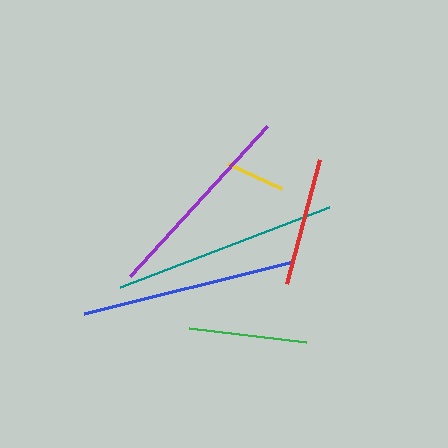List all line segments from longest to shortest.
From longest to shortest: teal, blue, purple, red, green, yellow.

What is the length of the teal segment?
The teal segment is approximately 224 pixels long.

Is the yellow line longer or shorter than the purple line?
The purple line is longer than the yellow line.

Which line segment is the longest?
The teal line is the longest at approximately 224 pixels.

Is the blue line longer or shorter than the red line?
The blue line is longer than the red line.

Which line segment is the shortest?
The yellow line is the shortest at approximately 60 pixels.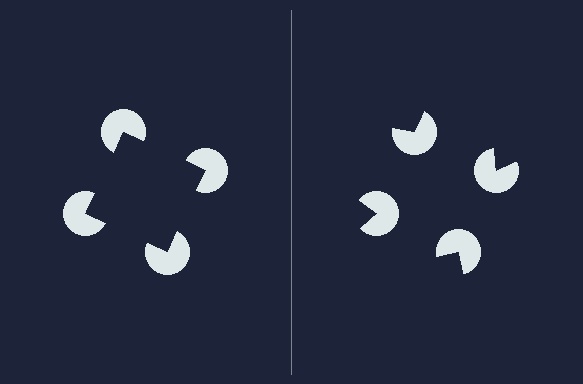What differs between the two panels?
The pac-man discs are positioned identically on both sides; only the wedge orientations differ. On the left they align to a square; on the right they are misaligned.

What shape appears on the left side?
An illusory square.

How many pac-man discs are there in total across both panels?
8 — 4 on each side.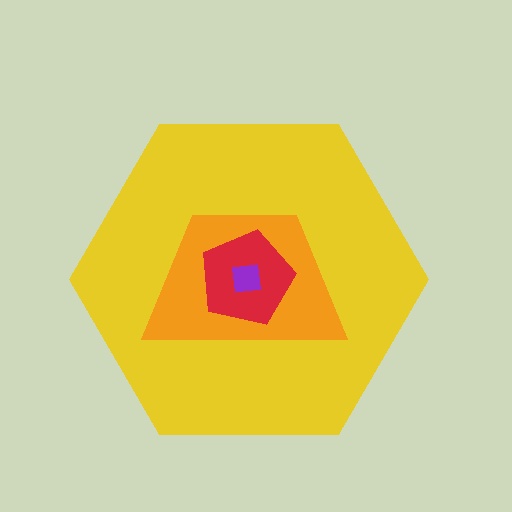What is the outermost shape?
The yellow hexagon.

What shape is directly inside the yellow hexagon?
The orange trapezoid.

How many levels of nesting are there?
4.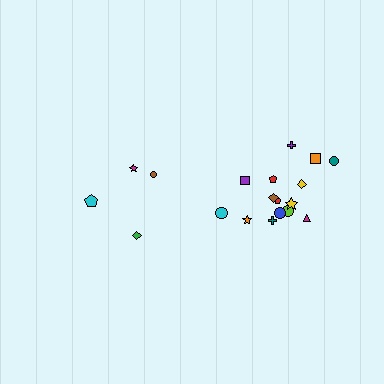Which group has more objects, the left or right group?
The right group.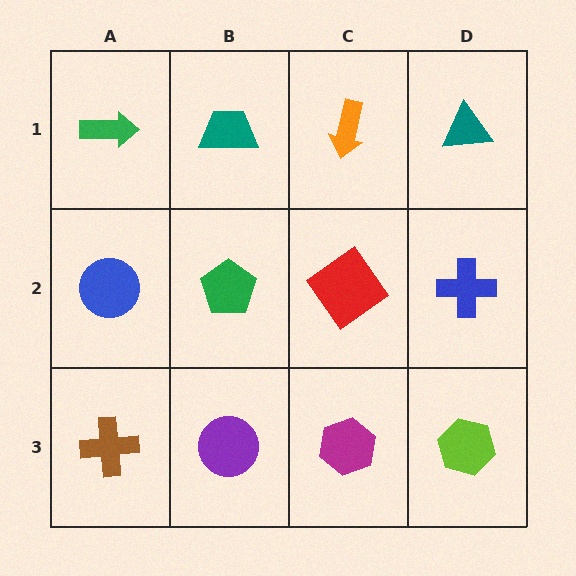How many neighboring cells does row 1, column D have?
2.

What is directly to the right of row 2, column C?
A blue cross.